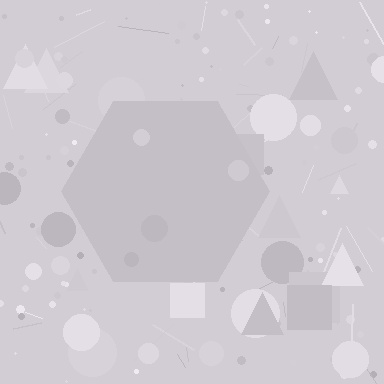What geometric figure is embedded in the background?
A hexagon is embedded in the background.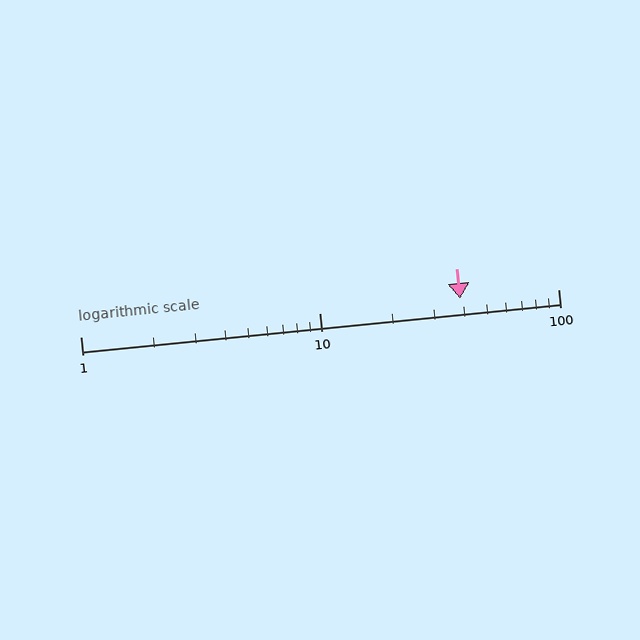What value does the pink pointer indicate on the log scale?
The pointer indicates approximately 39.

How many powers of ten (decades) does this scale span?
The scale spans 2 decades, from 1 to 100.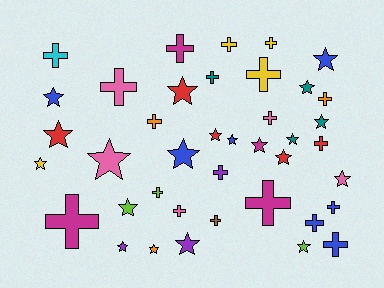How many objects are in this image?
There are 40 objects.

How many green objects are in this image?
There are no green objects.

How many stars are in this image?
There are 20 stars.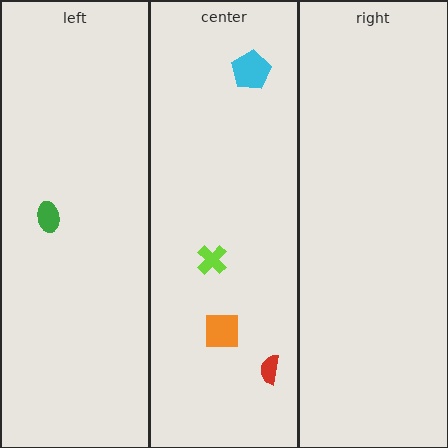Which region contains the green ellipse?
The left region.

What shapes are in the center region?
The red semicircle, the cyan pentagon, the lime cross, the orange square.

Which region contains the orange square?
The center region.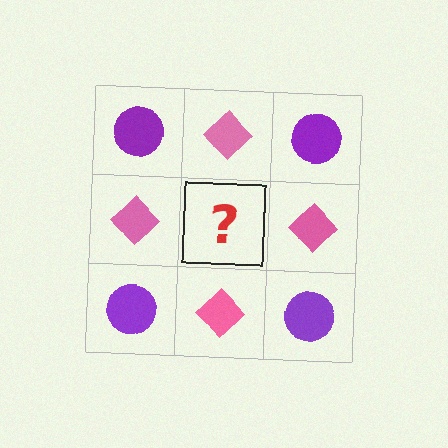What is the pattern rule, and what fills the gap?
The rule is that it alternates purple circle and pink diamond in a checkerboard pattern. The gap should be filled with a purple circle.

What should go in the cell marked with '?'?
The missing cell should contain a purple circle.